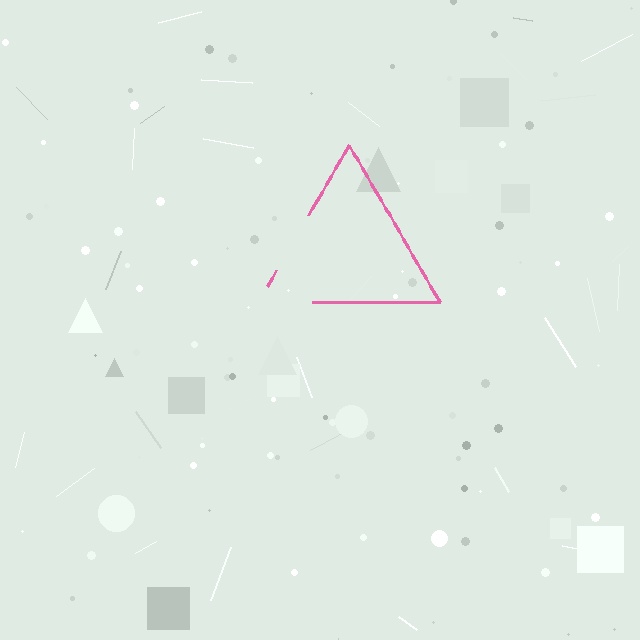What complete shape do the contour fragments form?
The contour fragments form a triangle.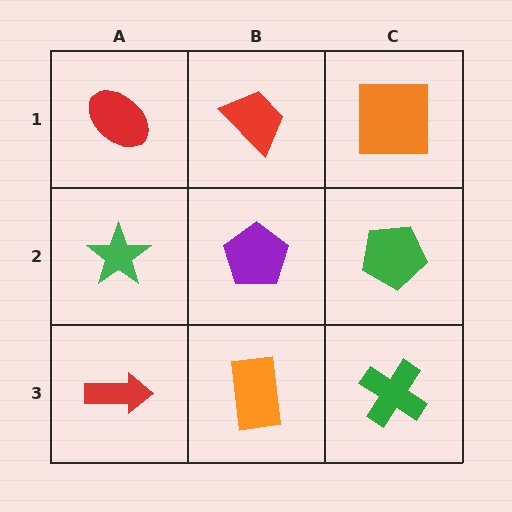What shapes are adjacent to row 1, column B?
A purple pentagon (row 2, column B), a red ellipse (row 1, column A), an orange square (row 1, column C).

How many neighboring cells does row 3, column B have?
3.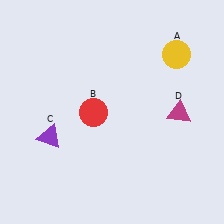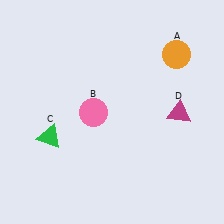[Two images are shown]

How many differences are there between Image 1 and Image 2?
There are 3 differences between the two images.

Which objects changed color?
A changed from yellow to orange. B changed from red to pink. C changed from purple to green.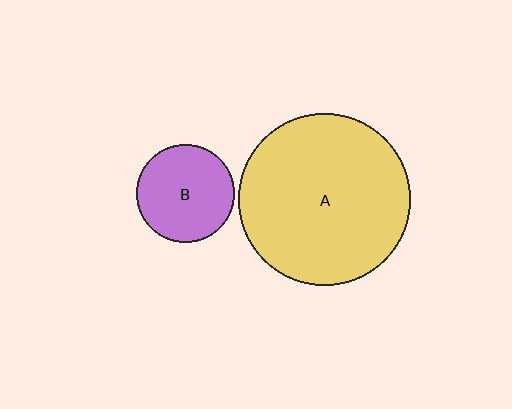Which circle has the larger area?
Circle A (yellow).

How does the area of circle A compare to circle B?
Approximately 3.1 times.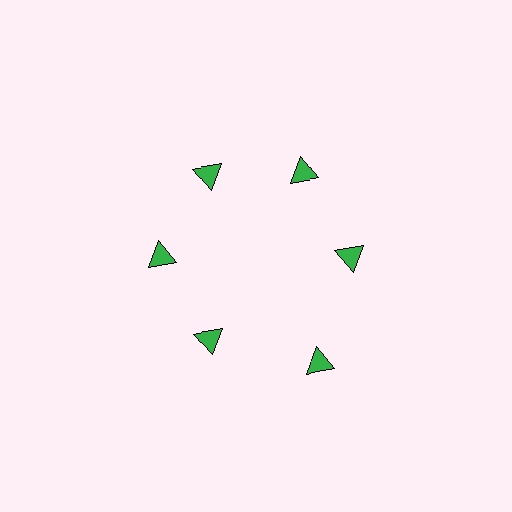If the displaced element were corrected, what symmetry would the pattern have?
It would have 6-fold rotational symmetry — the pattern would map onto itself every 60 degrees.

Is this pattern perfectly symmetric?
No. The 6 green triangles are arranged in a ring, but one element near the 5 o'clock position is pushed outward from the center, breaking the 6-fold rotational symmetry.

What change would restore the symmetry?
The symmetry would be restored by moving it inward, back onto the ring so that all 6 triangles sit at equal angles and equal distance from the center.